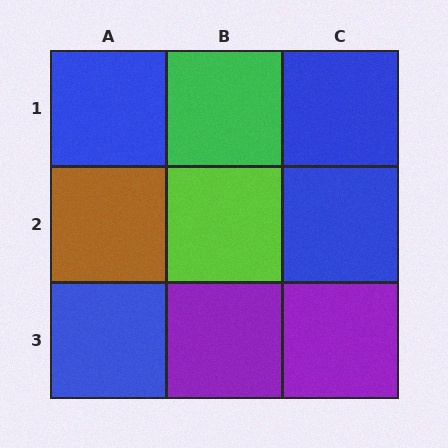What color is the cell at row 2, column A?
Brown.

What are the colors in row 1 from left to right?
Blue, green, blue.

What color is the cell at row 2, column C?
Blue.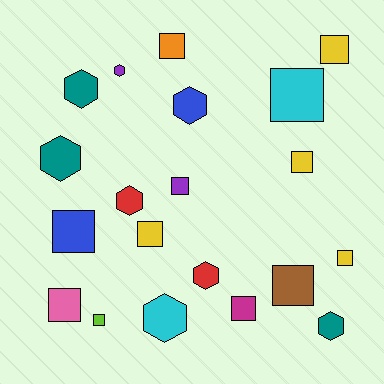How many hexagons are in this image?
There are 8 hexagons.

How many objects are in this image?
There are 20 objects.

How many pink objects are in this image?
There is 1 pink object.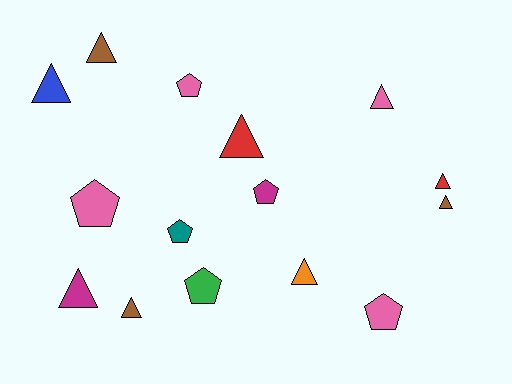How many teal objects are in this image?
There is 1 teal object.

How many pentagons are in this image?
There are 6 pentagons.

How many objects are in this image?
There are 15 objects.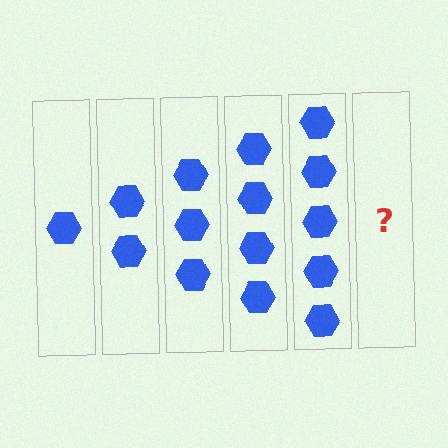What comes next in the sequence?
The next element should be 6 hexagons.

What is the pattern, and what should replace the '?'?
The pattern is that each step adds one more hexagon. The '?' should be 6 hexagons.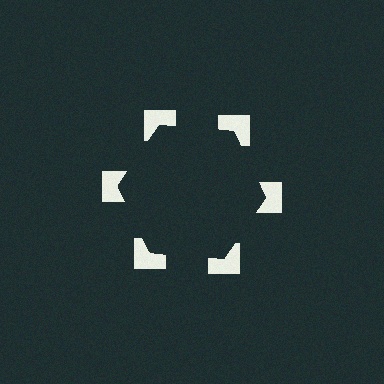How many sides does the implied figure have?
6 sides.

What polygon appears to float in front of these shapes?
An illusory hexagon — its edges are inferred from the aligned wedge cuts in the notched squares, not physically drawn.